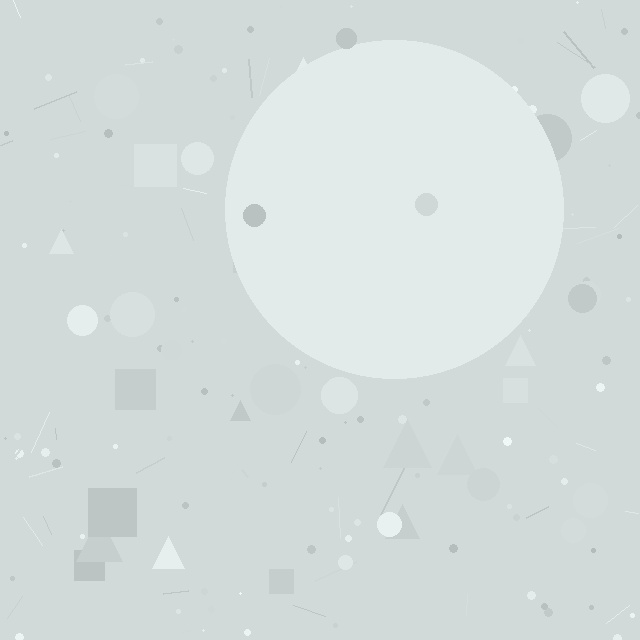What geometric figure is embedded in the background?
A circle is embedded in the background.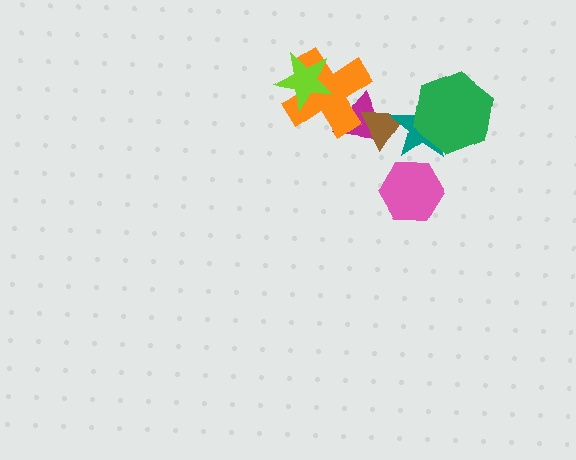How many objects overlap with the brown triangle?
2 objects overlap with the brown triangle.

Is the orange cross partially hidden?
Yes, it is partially covered by another shape.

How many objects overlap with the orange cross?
2 objects overlap with the orange cross.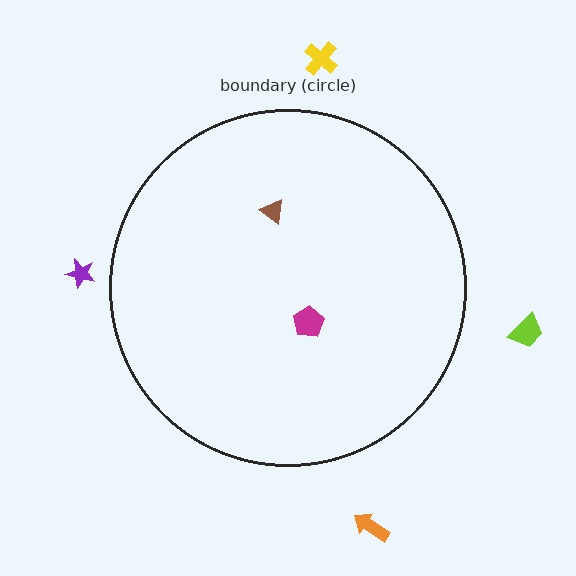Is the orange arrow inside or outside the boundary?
Outside.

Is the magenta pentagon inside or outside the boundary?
Inside.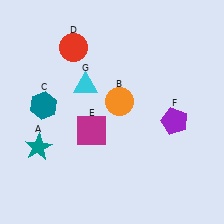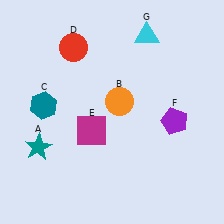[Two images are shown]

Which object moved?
The cyan triangle (G) moved right.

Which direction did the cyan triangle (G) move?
The cyan triangle (G) moved right.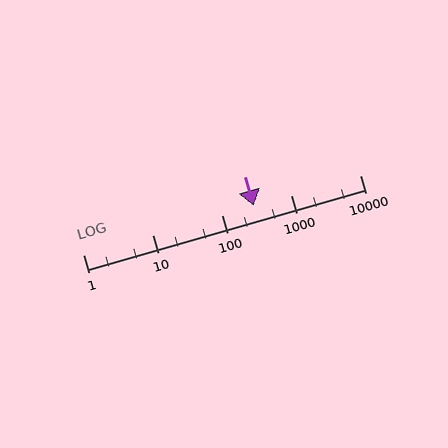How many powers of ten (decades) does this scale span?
The scale spans 4 decades, from 1 to 10000.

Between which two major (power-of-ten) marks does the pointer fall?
The pointer is between 100 and 1000.